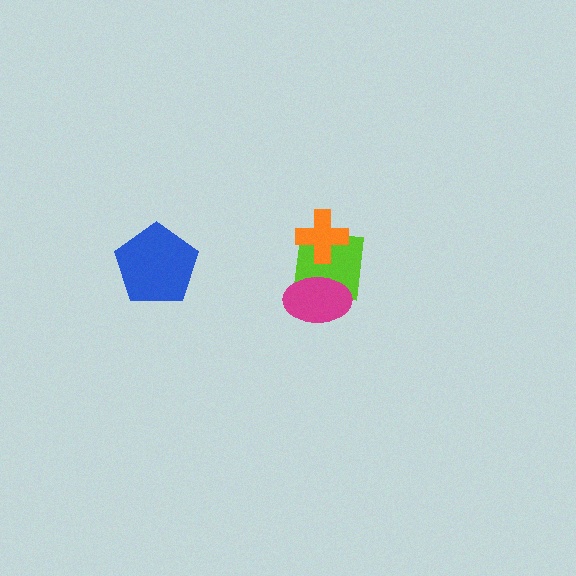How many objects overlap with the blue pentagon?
0 objects overlap with the blue pentagon.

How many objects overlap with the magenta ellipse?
1 object overlaps with the magenta ellipse.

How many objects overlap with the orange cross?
1 object overlaps with the orange cross.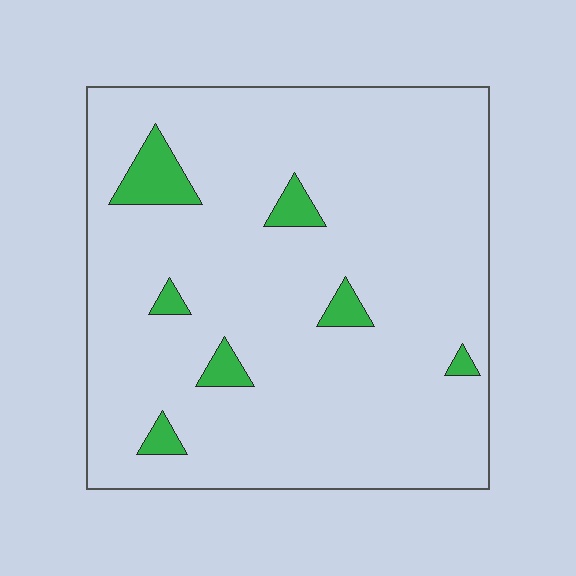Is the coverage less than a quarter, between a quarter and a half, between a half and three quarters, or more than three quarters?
Less than a quarter.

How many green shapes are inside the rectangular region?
7.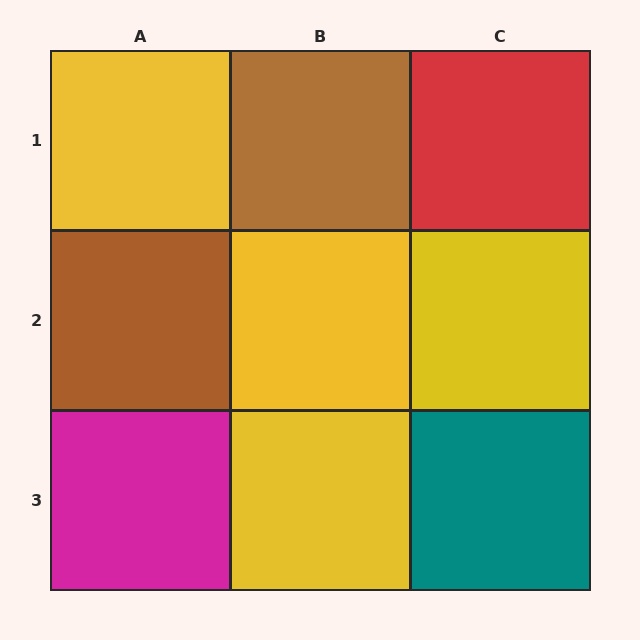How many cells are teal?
1 cell is teal.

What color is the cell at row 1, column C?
Red.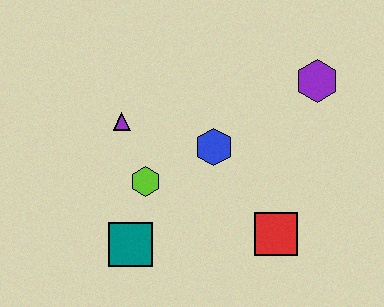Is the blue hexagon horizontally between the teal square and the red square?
Yes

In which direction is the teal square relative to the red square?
The teal square is to the left of the red square.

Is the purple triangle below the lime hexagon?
No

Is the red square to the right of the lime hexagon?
Yes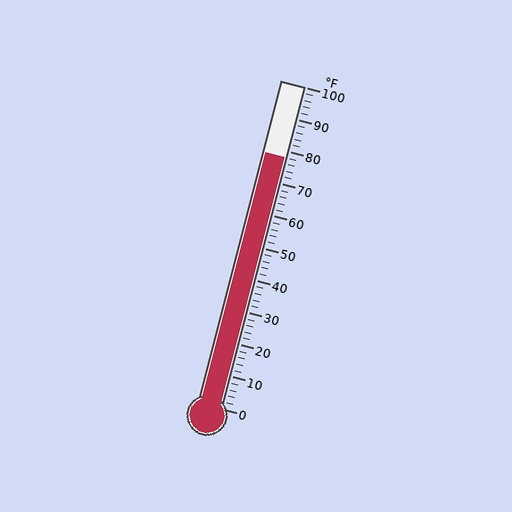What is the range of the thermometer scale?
The thermometer scale ranges from 0°F to 100°F.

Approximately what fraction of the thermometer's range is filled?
The thermometer is filled to approximately 80% of its range.